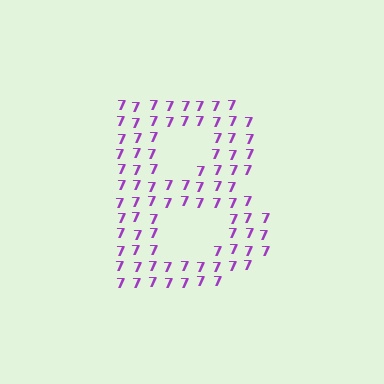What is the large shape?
The large shape is the letter B.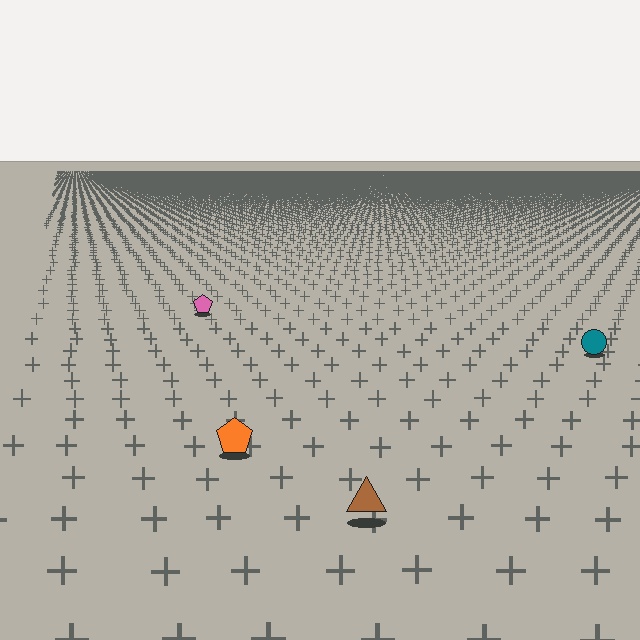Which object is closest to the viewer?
The brown triangle is closest. The texture marks near it are larger and more spread out.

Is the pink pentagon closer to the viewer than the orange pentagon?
No. The orange pentagon is closer — you can tell from the texture gradient: the ground texture is coarser near it.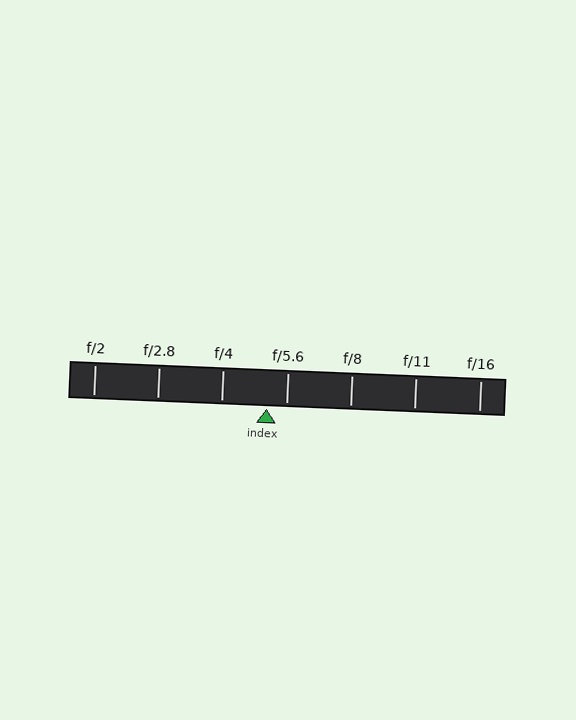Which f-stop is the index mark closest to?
The index mark is closest to f/5.6.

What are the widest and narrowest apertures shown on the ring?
The widest aperture shown is f/2 and the narrowest is f/16.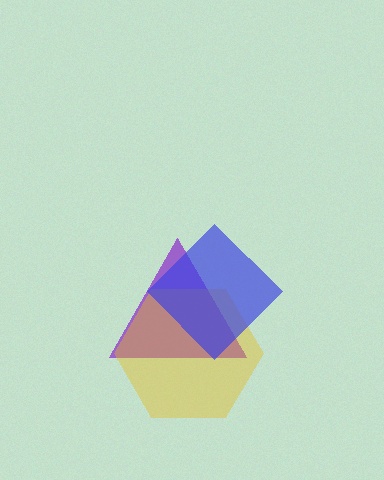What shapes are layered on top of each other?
The layered shapes are: a purple triangle, a yellow hexagon, a blue diamond.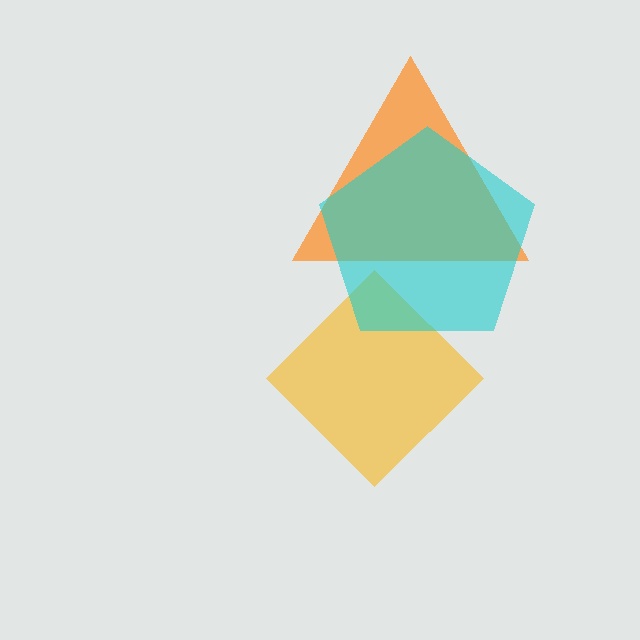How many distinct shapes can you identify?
There are 3 distinct shapes: a yellow diamond, an orange triangle, a cyan pentagon.